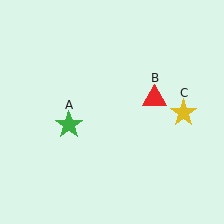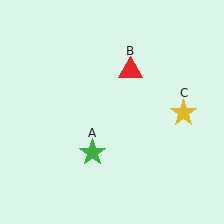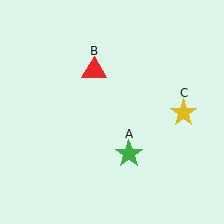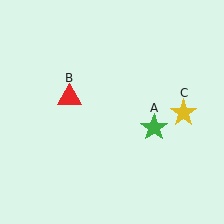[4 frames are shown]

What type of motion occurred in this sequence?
The green star (object A), red triangle (object B) rotated counterclockwise around the center of the scene.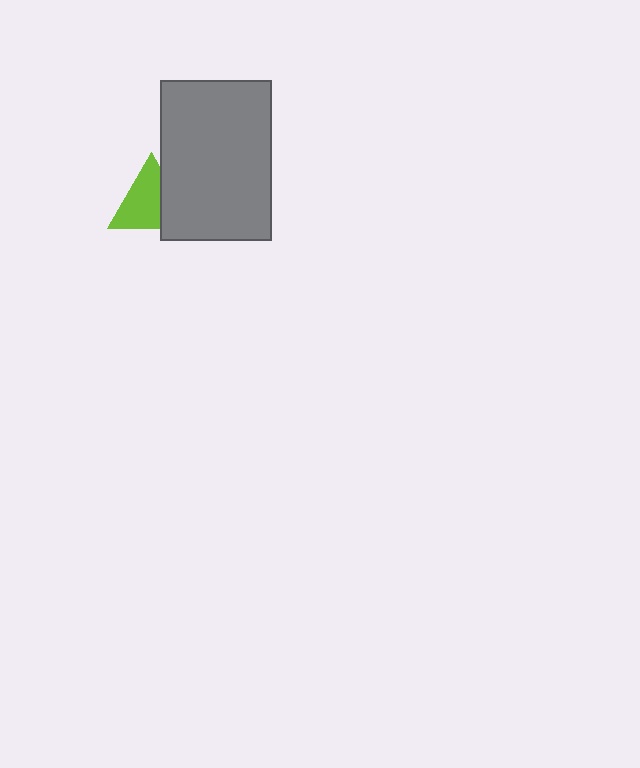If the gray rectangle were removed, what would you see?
You would see the complete lime triangle.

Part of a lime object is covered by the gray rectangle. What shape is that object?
It is a triangle.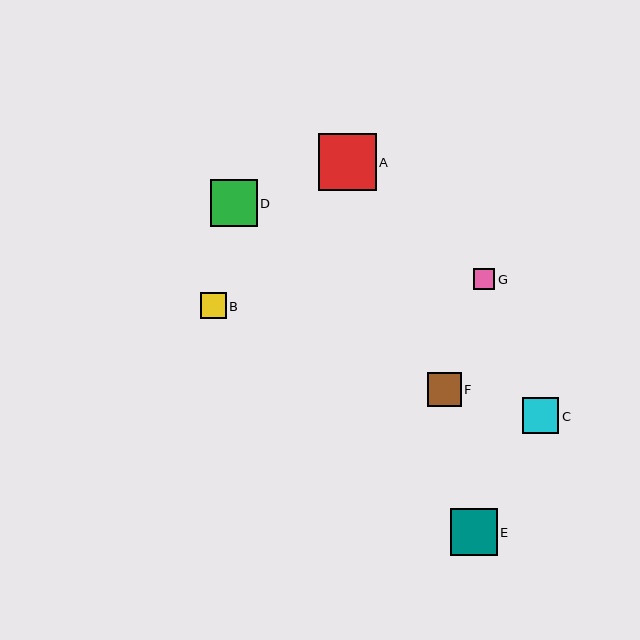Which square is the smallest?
Square G is the smallest with a size of approximately 21 pixels.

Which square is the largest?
Square A is the largest with a size of approximately 57 pixels.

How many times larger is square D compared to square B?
Square D is approximately 1.8 times the size of square B.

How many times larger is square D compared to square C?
Square D is approximately 1.3 times the size of square C.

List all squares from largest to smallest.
From largest to smallest: A, E, D, C, F, B, G.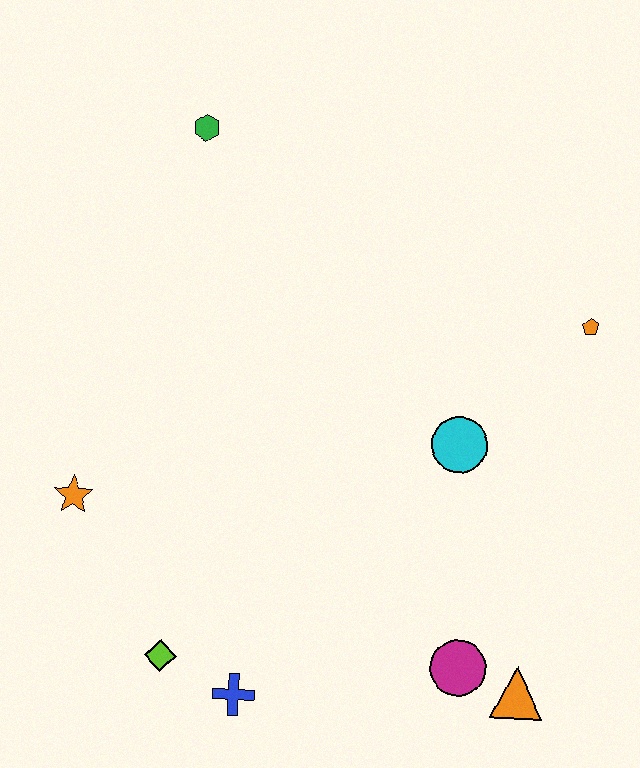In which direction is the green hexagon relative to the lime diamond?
The green hexagon is above the lime diamond.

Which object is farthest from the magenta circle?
The green hexagon is farthest from the magenta circle.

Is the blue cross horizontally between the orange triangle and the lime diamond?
Yes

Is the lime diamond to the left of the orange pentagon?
Yes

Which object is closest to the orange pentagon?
The cyan circle is closest to the orange pentagon.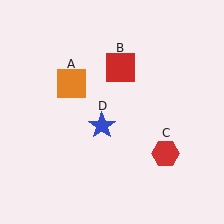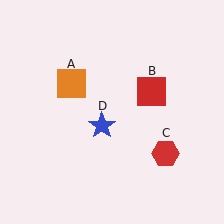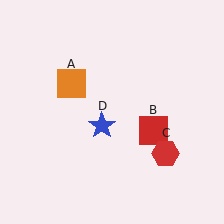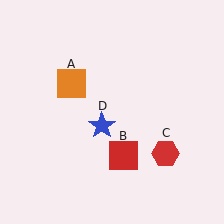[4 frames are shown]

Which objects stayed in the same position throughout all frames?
Orange square (object A) and red hexagon (object C) and blue star (object D) remained stationary.